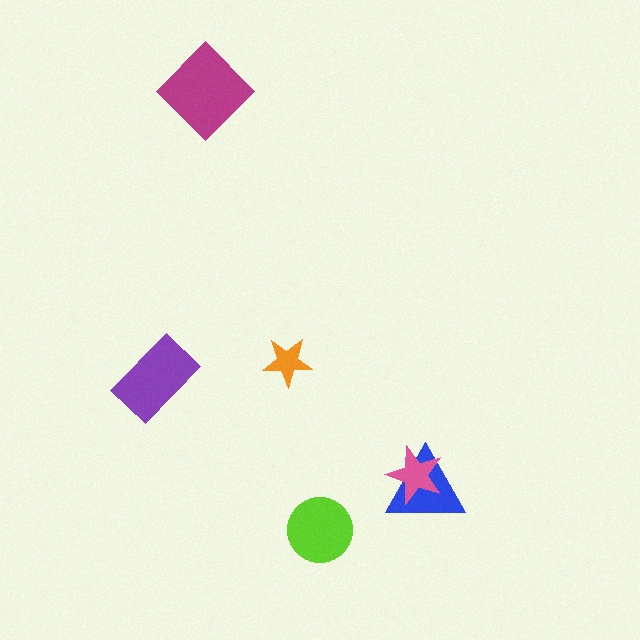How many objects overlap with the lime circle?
0 objects overlap with the lime circle.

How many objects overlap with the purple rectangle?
0 objects overlap with the purple rectangle.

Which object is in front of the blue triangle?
The pink star is in front of the blue triangle.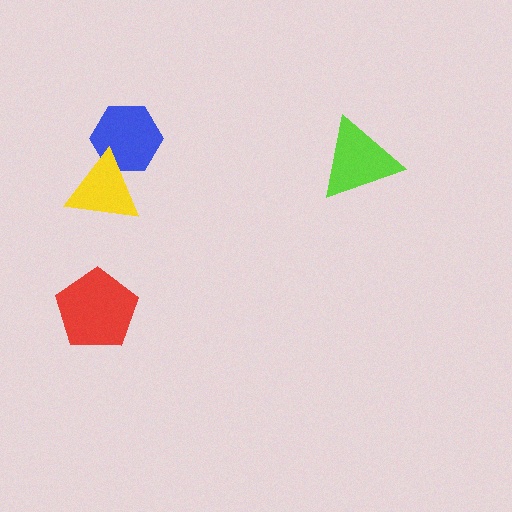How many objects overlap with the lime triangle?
0 objects overlap with the lime triangle.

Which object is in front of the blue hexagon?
The yellow triangle is in front of the blue hexagon.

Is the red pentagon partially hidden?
No, no other shape covers it.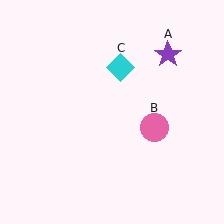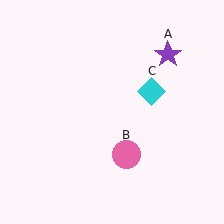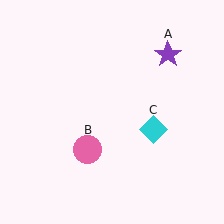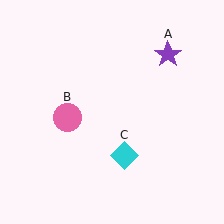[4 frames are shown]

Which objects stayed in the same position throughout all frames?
Purple star (object A) remained stationary.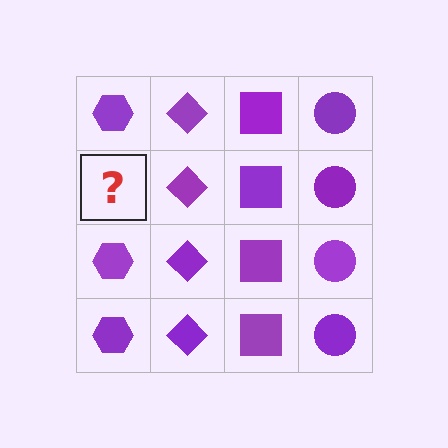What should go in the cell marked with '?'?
The missing cell should contain a purple hexagon.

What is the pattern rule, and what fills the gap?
The rule is that each column has a consistent shape. The gap should be filled with a purple hexagon.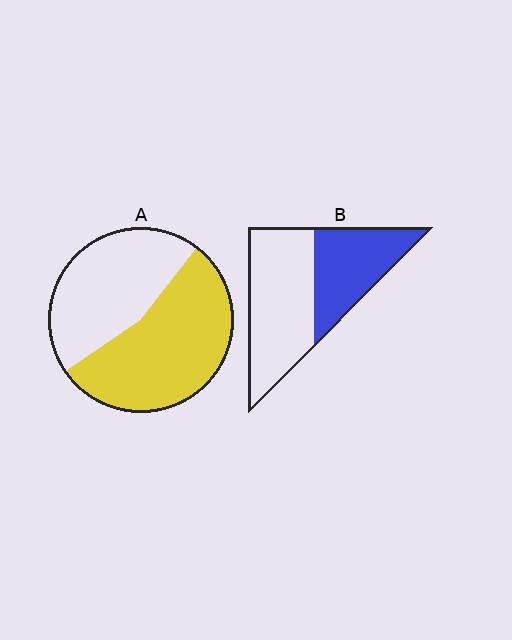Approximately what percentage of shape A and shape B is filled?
A is approximately 55% and B is approximately 40%.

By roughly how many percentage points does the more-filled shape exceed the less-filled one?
By roughly 15 percentage points (A over B).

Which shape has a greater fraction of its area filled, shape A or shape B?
Shape A.